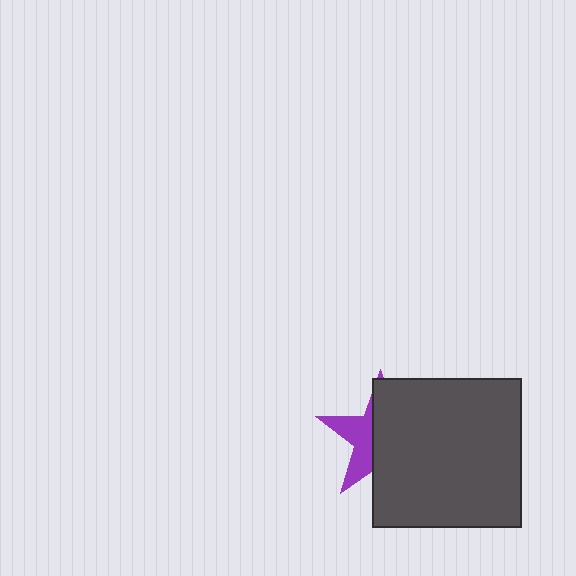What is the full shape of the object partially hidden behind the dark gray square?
The partially hidden object is a purple star.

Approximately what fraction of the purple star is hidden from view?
Roughly 63% of the purple star is hidden behind the dark gray square.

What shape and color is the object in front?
The object in front is a dark gray square.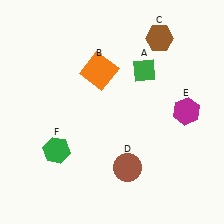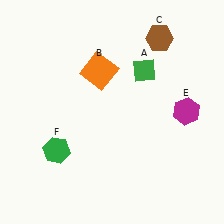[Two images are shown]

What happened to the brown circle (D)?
The brown circle (D) was removed in Image 2. It was in the bottom-right area of Image 1.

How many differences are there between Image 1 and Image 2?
There is 1 difference between the two images.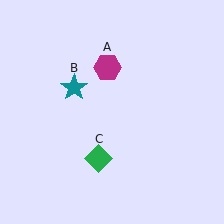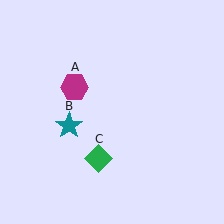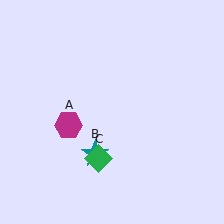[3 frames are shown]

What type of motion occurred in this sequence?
The magenta hexagon (object A), teal star (object B) rotated counterclockwise around the center of the scene.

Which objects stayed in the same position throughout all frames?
Green diamond (object C) remained stationary.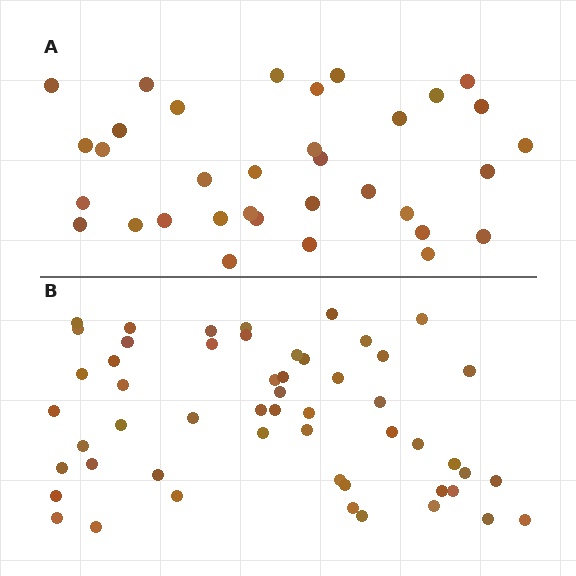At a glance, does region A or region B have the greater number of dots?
Region B (the bottom region) has more dots.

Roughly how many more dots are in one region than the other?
Region B has approximately 20 more dots than region A.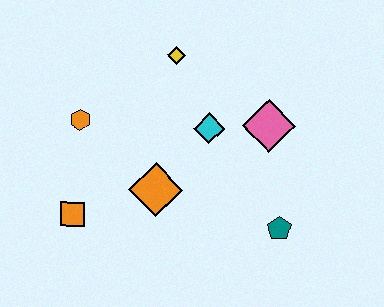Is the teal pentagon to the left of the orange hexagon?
No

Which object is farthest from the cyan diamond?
The orange square is farthest from the cyan diamond.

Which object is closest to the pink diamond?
The cyan diamond is closest to the pink diamond.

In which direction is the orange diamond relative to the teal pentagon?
The orange diamond is to the left of the teal pentagon.